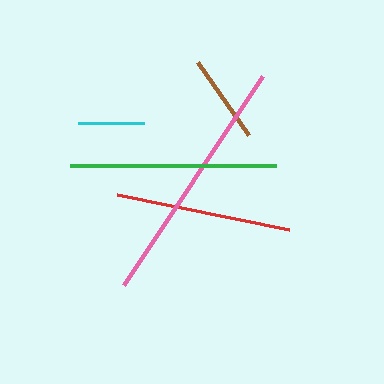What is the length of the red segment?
The red segment is approximately 176 pixels long.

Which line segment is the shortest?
The cyan line is the shortest at approximately 66 pixels.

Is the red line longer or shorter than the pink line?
The pink line is longer than the red line.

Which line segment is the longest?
The pink line is the longest at approximately 251 pixels.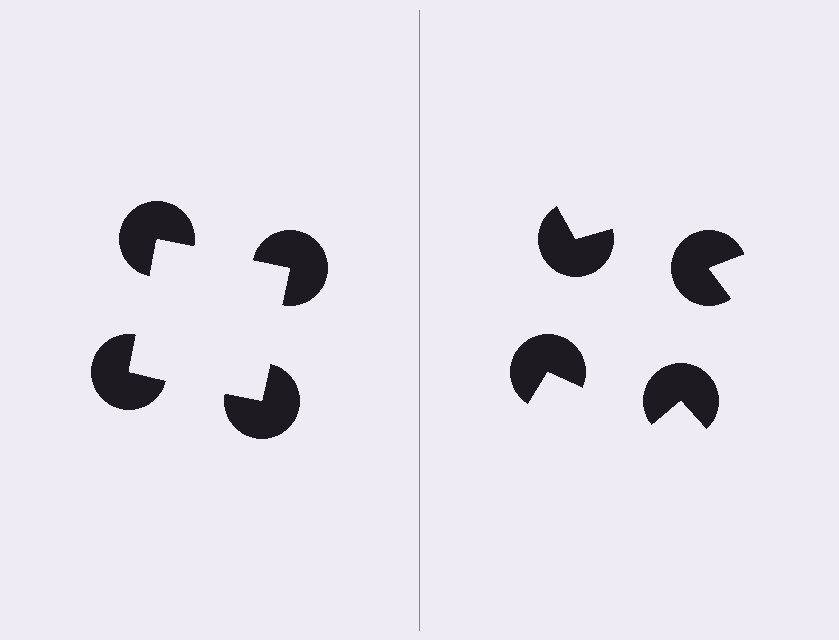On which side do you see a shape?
An illusory square appears on the left side. On the right side the wedge cuts are rotated, so no coherent shape forms.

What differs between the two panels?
The pac-man discs are positioned identically on both sides; only the wedge orientations differ. On the left they align to a square; on the right they are misaligned.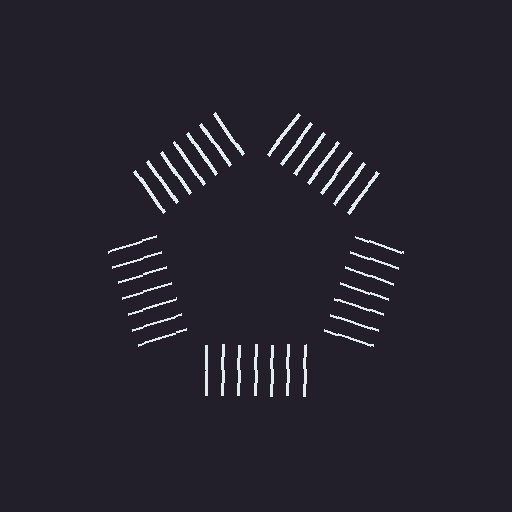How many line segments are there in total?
35 — 7 along each of the 5 edges.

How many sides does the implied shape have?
5 sides — the line-ends trace a pentagon.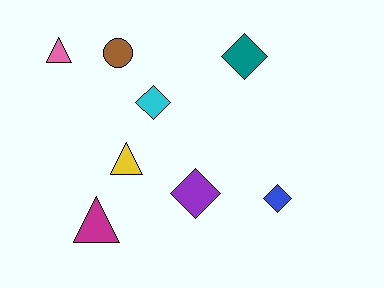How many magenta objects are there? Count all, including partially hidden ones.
There is 1 magenta object.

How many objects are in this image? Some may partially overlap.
There are 8 objects.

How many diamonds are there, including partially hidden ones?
There are 4 diamonds.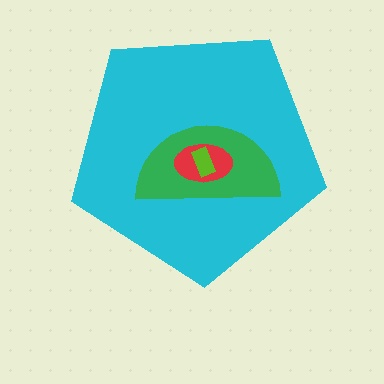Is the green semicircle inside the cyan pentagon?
Yes.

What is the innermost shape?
The lime rectangle.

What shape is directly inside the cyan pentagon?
The green semicircle.